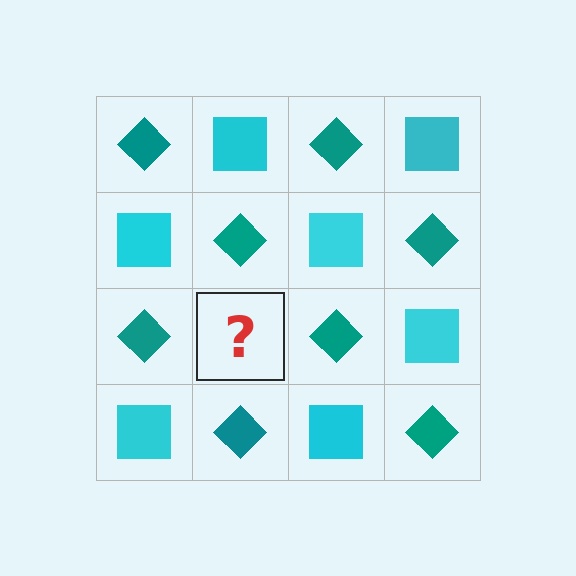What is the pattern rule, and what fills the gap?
The rule is that it alternates teal diamond and cyan square in a checkerboard pattern. The gap should be filled with a cyan square.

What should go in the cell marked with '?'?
The missing cell should contain a cyan square.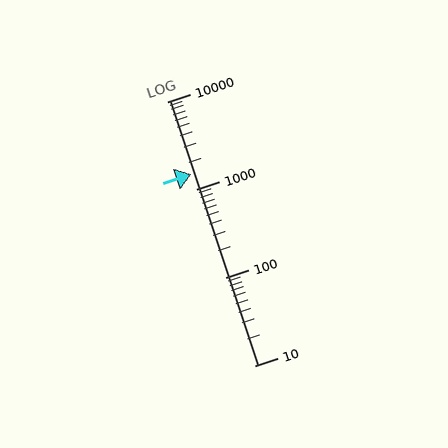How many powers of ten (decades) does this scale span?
The scale spans 3 decades, from 10 to 10000.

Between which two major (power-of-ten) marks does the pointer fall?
The pointer is between 1000 and 10000.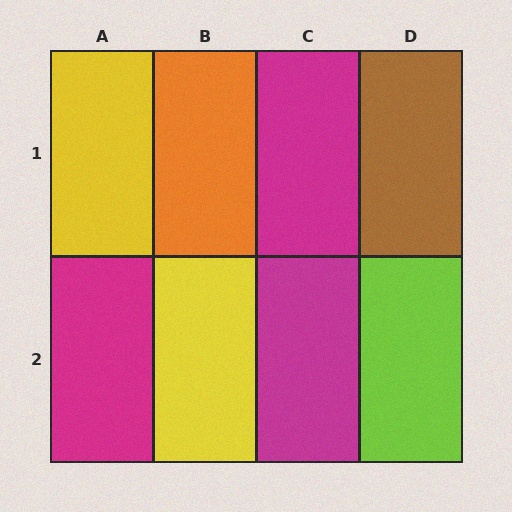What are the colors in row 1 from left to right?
Yellow, orange, magenta, brown.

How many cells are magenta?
3 cells are magenta.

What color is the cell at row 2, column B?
Yellow.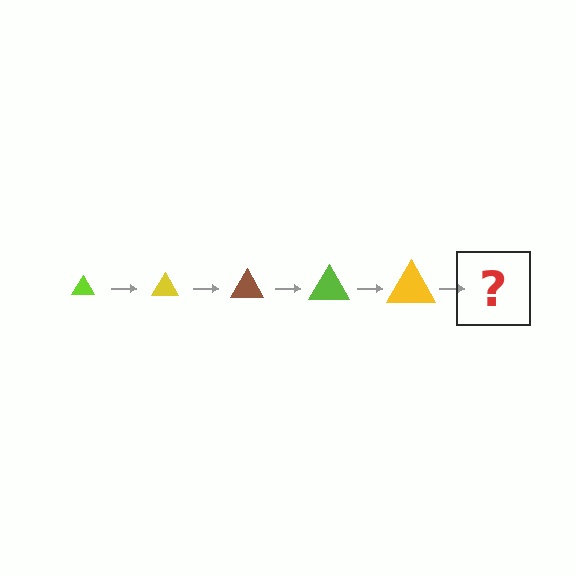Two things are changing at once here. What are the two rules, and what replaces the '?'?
The two rules are that the triangle grows larger each step and the color cycles through lime, yellow, and brown. The '?' should be a brown triangle, larger than the previous one.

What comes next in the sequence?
The next element should be a brown triangle, larger than the previous one.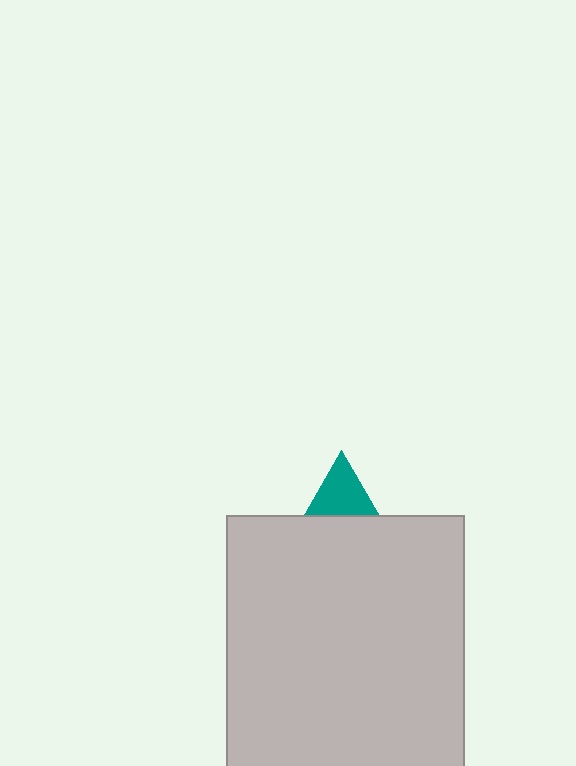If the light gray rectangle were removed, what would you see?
You would see the complete teal triangle.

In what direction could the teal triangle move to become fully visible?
The teal triangle could move up. That would shift it out from behind the light gray rectangle entirely.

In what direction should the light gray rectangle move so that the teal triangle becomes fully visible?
The light gray rectangle should move down. That is the shortest direction to clear the overlap and leave the teal triangle fully visible.